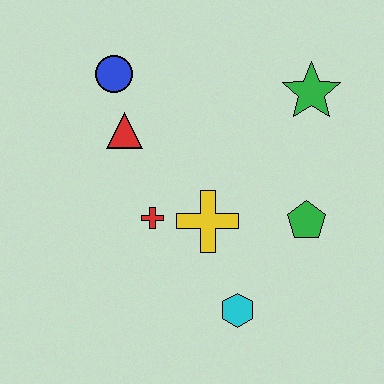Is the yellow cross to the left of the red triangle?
No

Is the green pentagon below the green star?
Yes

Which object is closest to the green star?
The green pentagon is closest to the green star.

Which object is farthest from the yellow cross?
The blue circle is farthest from the yellow cross.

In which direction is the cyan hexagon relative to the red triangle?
The cyan hexagon is below the red triangle.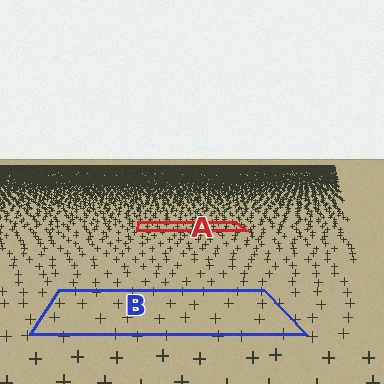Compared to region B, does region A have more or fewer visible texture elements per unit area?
Region A has more texture elements per unit area — they are packed more densely because it is farther away.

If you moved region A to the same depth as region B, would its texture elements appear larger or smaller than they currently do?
They would appear larger. At a closer depth, the same texture elements are projected at a bigger on-screen size.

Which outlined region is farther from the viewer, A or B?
Region A is farther from the viewer — the texture elements inside it appear smaller and more densely packed.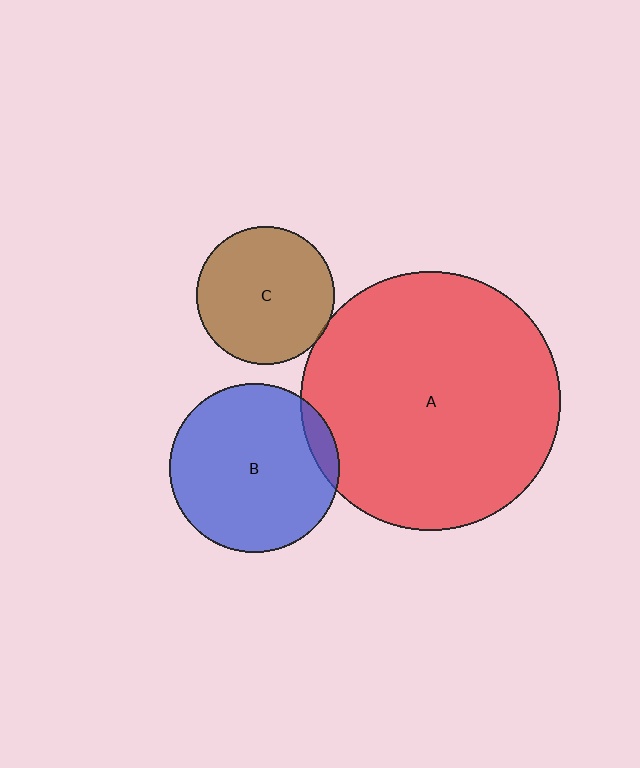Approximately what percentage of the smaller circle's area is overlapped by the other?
Approximately 10%.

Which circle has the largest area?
Circle A (red).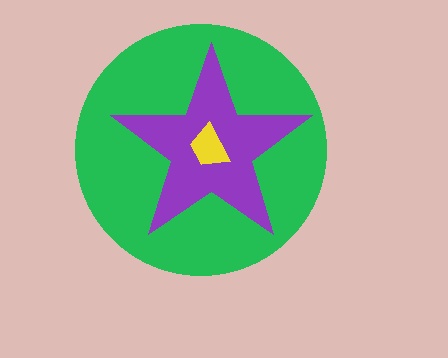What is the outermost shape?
The green circle.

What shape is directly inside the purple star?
The yellow trapezoid.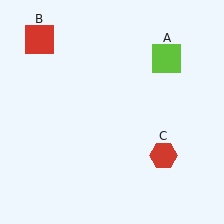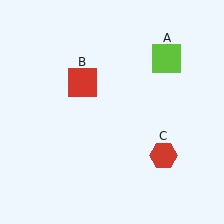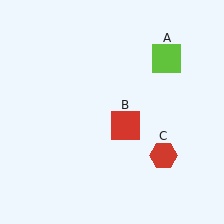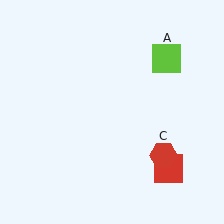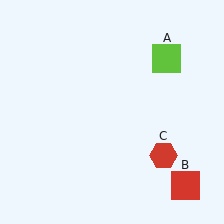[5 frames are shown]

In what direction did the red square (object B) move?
The red square (object B) moved down and to the right.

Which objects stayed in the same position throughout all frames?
Lime square (object A) and red hexagon (object C) remained stationary.